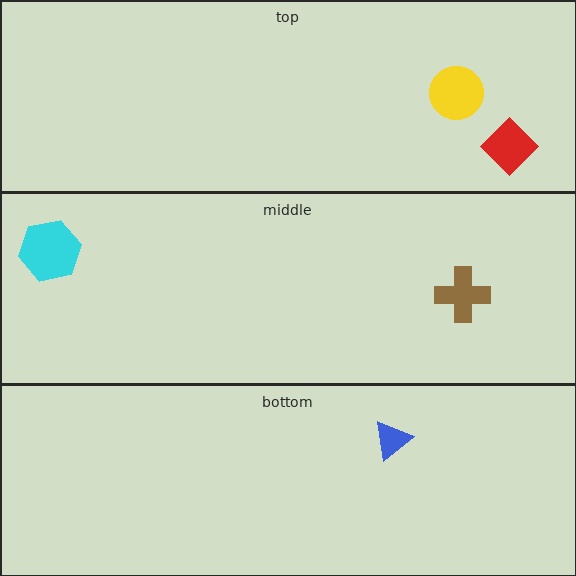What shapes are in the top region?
The red diamond, the yellow circle.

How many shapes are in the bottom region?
1.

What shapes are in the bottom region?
The blue triangle.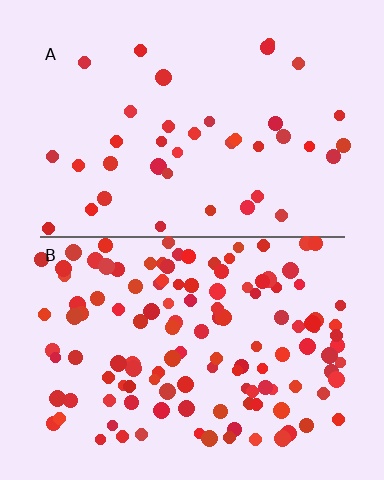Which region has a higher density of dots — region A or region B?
B (the bottom).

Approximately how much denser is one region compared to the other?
Approximately 3.2× — region B over region A.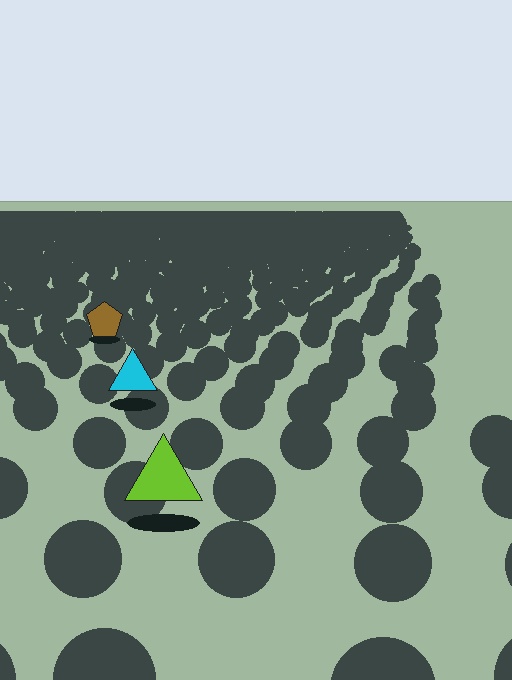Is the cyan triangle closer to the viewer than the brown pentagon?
Yes. The cyan triangle is closer — you can tell from the texture gradient: the ground texture is coarser near it.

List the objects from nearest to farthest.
From nearest to farthest: the lime triangle, the cyan triangle, the brown pentagon.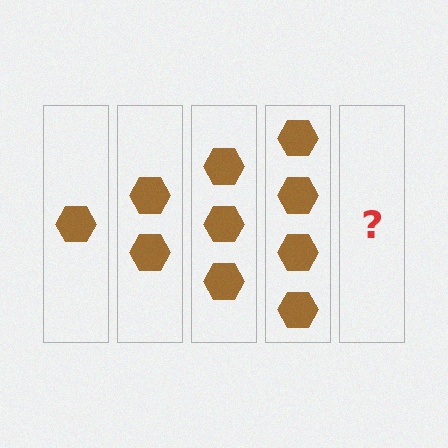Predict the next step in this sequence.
The next step is 5 hexagons.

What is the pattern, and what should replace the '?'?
The pattern is that each step adds one more hexagon. The '?' should be 5 hexagons.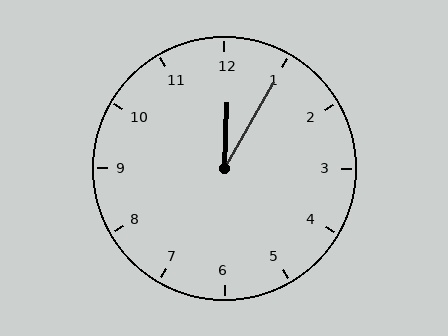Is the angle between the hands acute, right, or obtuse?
It is acute.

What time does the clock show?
12:05.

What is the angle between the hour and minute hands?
Approximately 28 degrees.